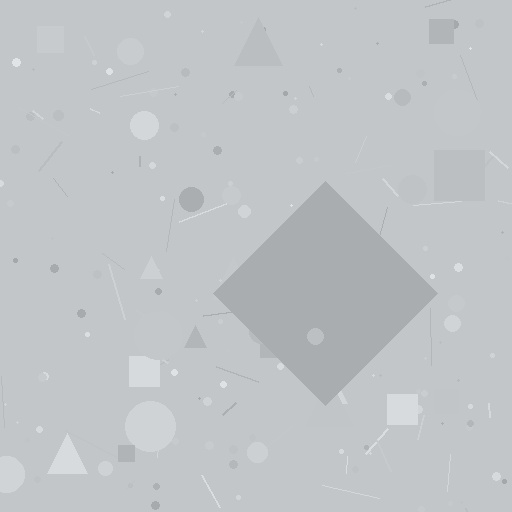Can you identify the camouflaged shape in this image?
The camouflaged shape is a diamond.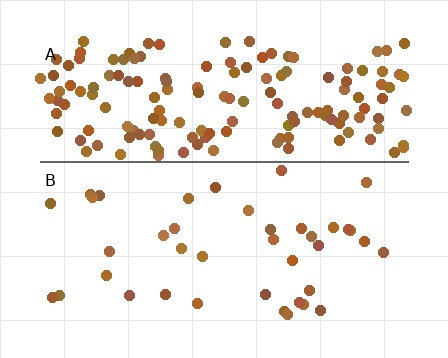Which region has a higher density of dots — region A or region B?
A (the top).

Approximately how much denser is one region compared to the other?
Approximately 4.2× — region A over region B.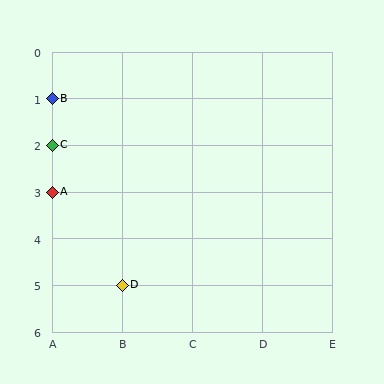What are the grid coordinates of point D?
Point D is at grid coordinates (B, 5).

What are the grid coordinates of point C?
Point C is at grid coordinates (A, 2).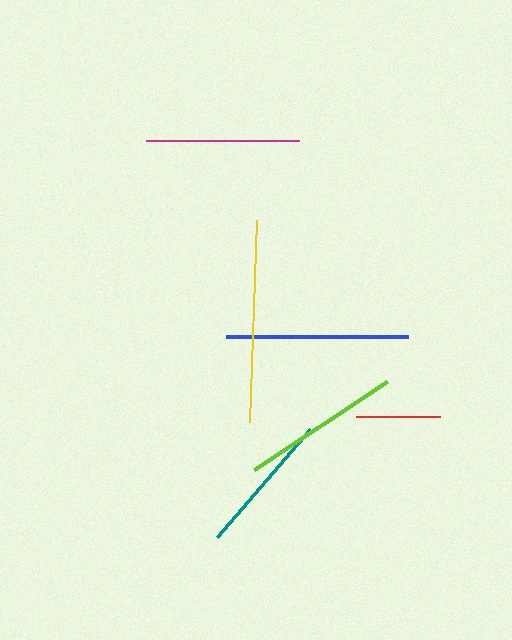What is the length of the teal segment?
The teal segment is approximately 143 pixels long.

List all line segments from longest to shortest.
From longest to shortest: yellow, blue, lime, magenta, teal, red.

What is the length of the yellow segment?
The yellow segment is approximately 202 pixels long.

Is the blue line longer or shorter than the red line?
The blue line is longer than the red line.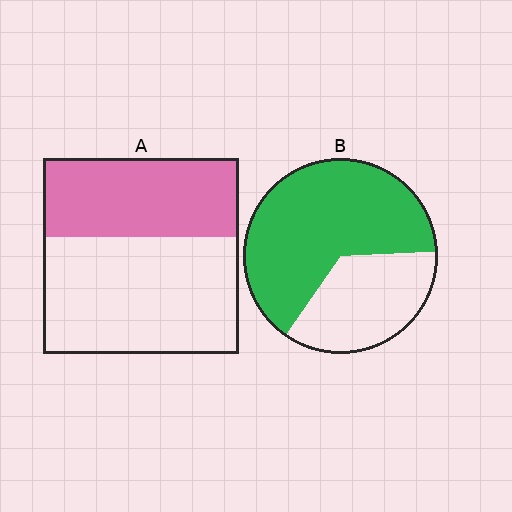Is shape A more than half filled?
No.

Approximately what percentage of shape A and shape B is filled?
A is approximately 40% and B is approximately 65%.